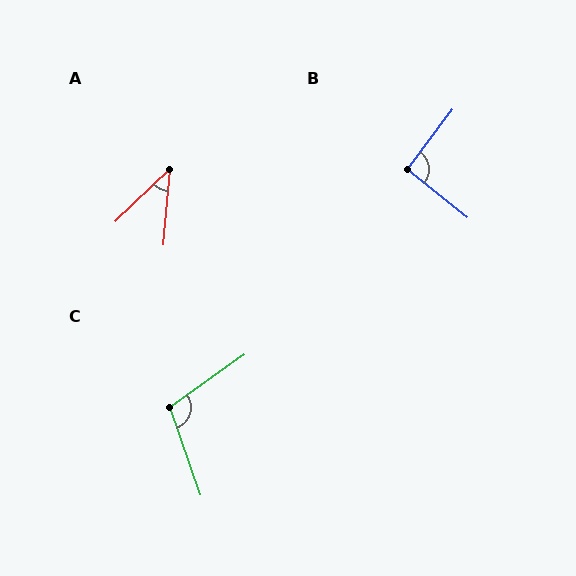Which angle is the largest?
C, at approximately 106 degrees.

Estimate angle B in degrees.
Approximately 92 degrees.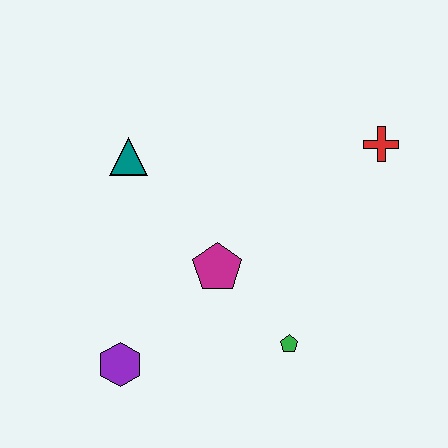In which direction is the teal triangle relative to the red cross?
The teal triangle is to the left of the red cross.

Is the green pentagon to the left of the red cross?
Yes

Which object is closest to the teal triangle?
The magenta pentagon is closest to the teal triangle.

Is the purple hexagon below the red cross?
Yes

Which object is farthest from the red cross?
The purple hexagon is farthest from the red cross.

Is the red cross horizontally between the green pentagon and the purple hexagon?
No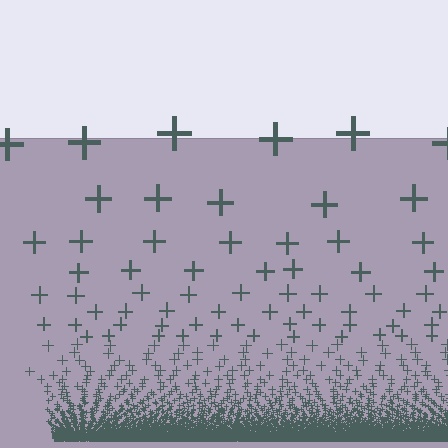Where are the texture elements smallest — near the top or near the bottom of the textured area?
Near the bottom.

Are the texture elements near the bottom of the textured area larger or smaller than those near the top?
Smaller. The gradient is inverted — elements near the bottom are smaller and denser.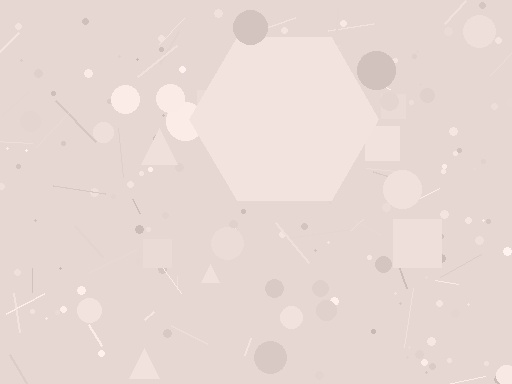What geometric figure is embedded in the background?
A hexagon is embedded in the background.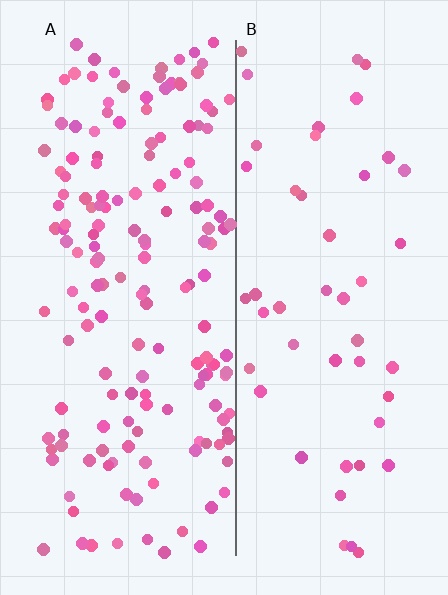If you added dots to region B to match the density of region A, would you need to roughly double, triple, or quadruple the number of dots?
Approximately triple.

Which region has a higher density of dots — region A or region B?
A (the left).